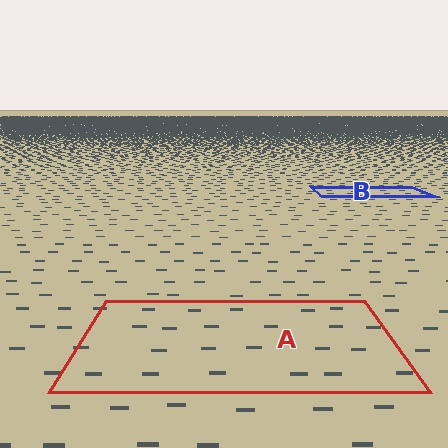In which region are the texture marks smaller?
The texture marks are smaller in region B, because it is farther away.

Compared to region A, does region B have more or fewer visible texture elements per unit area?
Region B has more texture elements per unit area — they are packed more densely because it is farther away.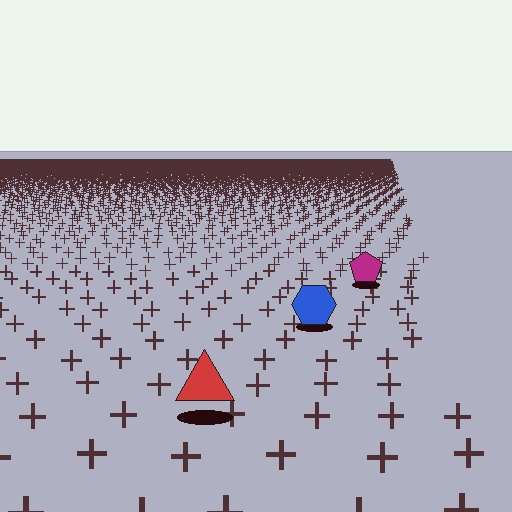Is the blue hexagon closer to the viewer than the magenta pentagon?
Yes. The blue hexagon is closer — you can tell from the texture gradient: the ground texture is coarser near it.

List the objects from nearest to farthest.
From nearest to farthest: the red triangle, the blue hexagon, the magenta pentagon.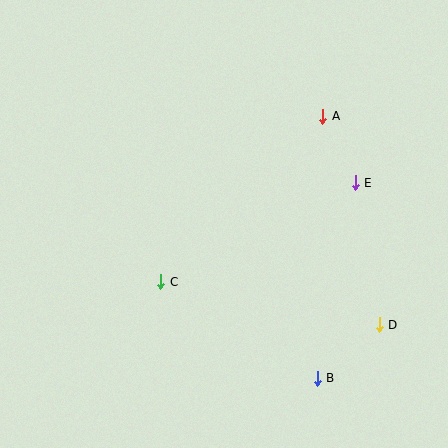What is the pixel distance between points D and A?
The distance between D and A is 216 pixels.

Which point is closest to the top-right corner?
Point A is closest to the top-right corner.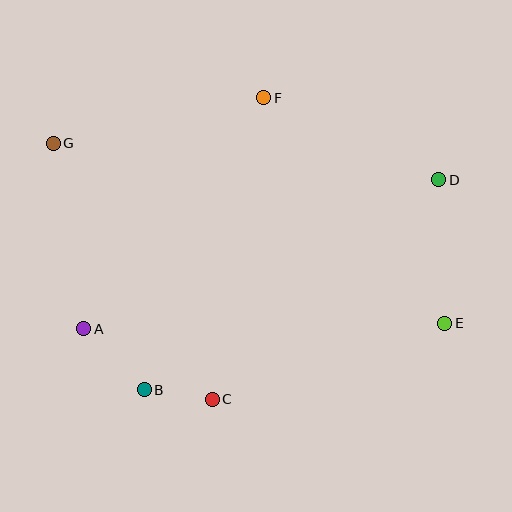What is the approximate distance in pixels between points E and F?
The distance between E and F is approximately 289 pixels.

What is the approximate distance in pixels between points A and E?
The distance between A and E is approximately 361 pixels.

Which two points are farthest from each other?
Points E and G are farthest from each other.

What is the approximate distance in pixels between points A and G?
The distance between A and G is approximately 188 pixels.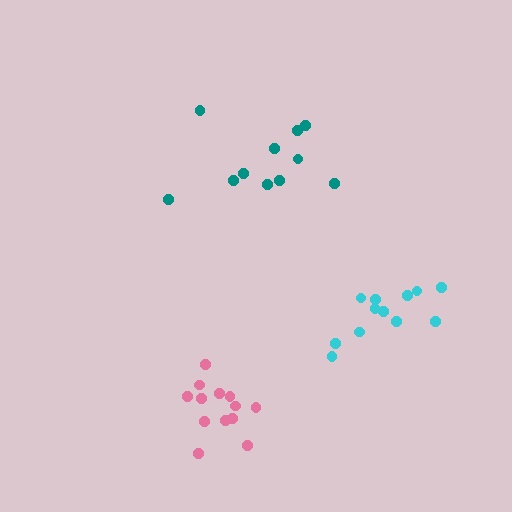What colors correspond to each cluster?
The clusters are colored: teal, cyan, pink.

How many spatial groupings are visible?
There are 3 spatial groupings.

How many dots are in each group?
Group 1: 11 dots, Group 2: 12 dots, Group 3: 14 dots (37 total).